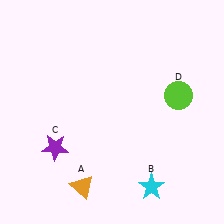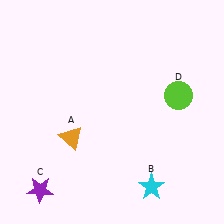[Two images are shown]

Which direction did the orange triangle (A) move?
The orange triangle (A) moved up.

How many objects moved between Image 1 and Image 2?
2 objects moved between the two images.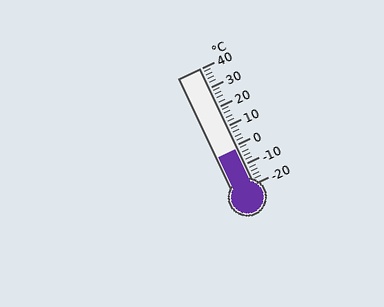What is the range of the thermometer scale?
The thermometer scale ranges from -20°C to 40°C.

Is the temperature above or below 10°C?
The temperature is below 10°C.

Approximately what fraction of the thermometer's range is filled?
The thermometer is filled to approximately 30% of its range.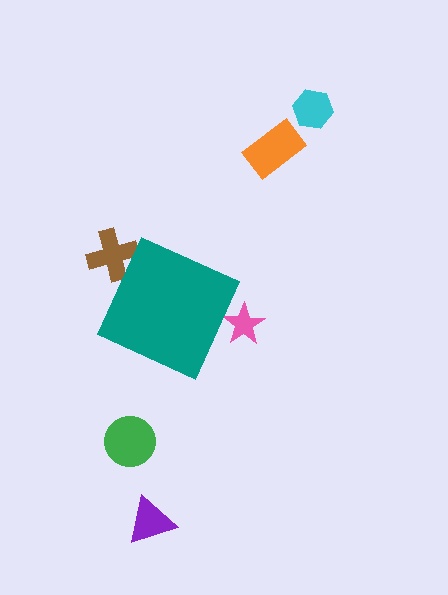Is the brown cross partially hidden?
Yes, the brown cross is partially hidden behind the teal diamond.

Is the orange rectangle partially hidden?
No, the orange rectangle is fully visible.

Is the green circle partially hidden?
No, the green circle is fully visible.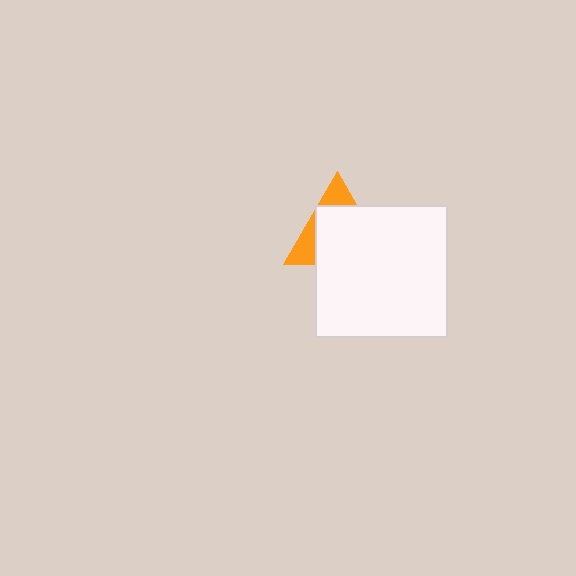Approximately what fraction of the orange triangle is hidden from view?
Roughly 68% of the orange triangle is hidden behind the white square.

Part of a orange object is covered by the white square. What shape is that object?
It is a triangle.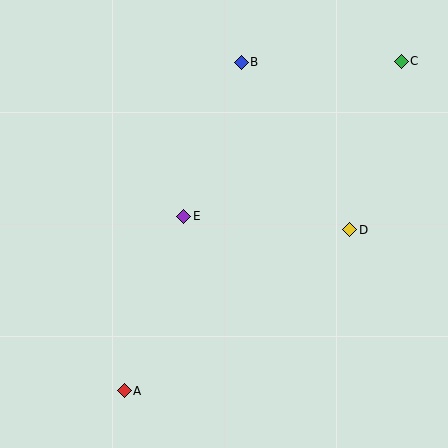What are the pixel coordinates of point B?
Point B is at (241, 62).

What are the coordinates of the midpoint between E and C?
The midpoint between E and C is at (293, 139).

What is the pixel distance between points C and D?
The distance between C and D is 176 pixels.